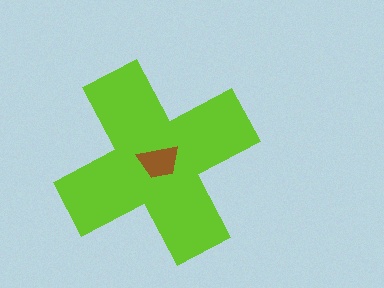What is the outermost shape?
The lime cross.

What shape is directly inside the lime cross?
The brown trapezoid.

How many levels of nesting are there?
2.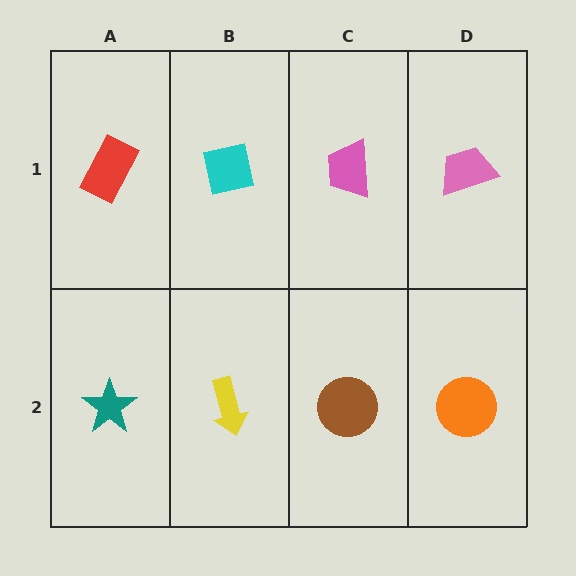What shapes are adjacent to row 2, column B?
A cyan square (row 1, column B), a teal star (row 2, column A), a brown circle (row 2, column C).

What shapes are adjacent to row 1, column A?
A teal star (row 2, column A), a cyan square (row 1, column B).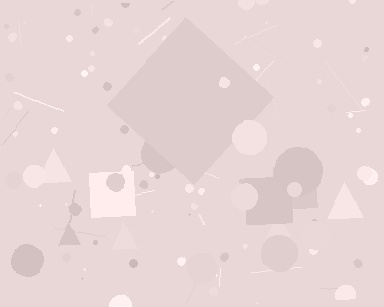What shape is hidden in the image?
A diamond is hidden in the image.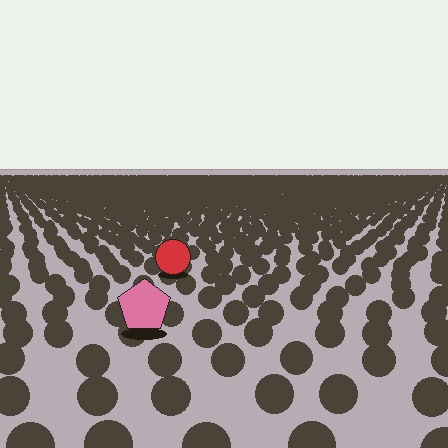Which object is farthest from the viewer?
The red circle is farthest from the viewer. It appears smaller and the ground texture around it is denser.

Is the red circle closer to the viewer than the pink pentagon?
No. The pink pentagon is closer — you can tell from the texture gradient: the ground texture is coarser near it.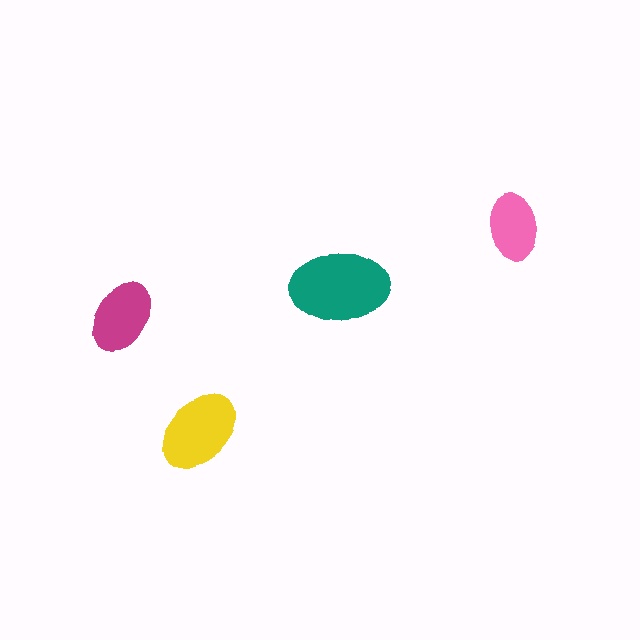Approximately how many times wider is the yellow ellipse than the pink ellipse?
About 1.5 times wider.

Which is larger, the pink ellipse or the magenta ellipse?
The magenta one.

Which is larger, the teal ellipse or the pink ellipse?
The teal one.